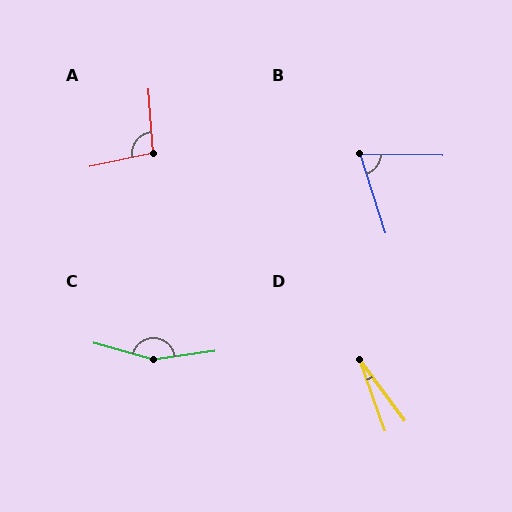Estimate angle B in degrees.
Approximately 71 degrees.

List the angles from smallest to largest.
D (17°), B (71°), A (98°), C (157°).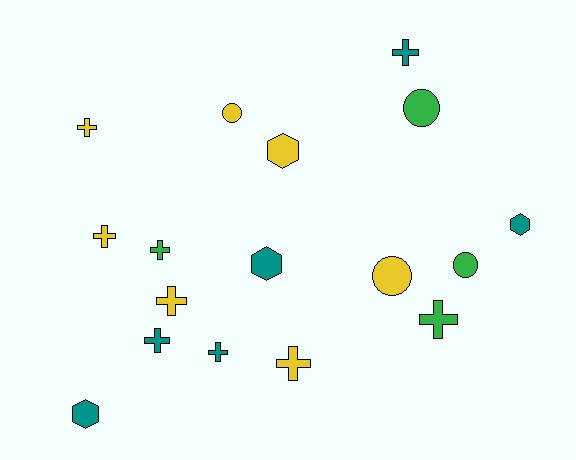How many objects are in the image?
There are 17 objects.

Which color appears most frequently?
Yellow, with 7 objects.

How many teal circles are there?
There are no teal circles.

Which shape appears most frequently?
Cross, with 9 objects.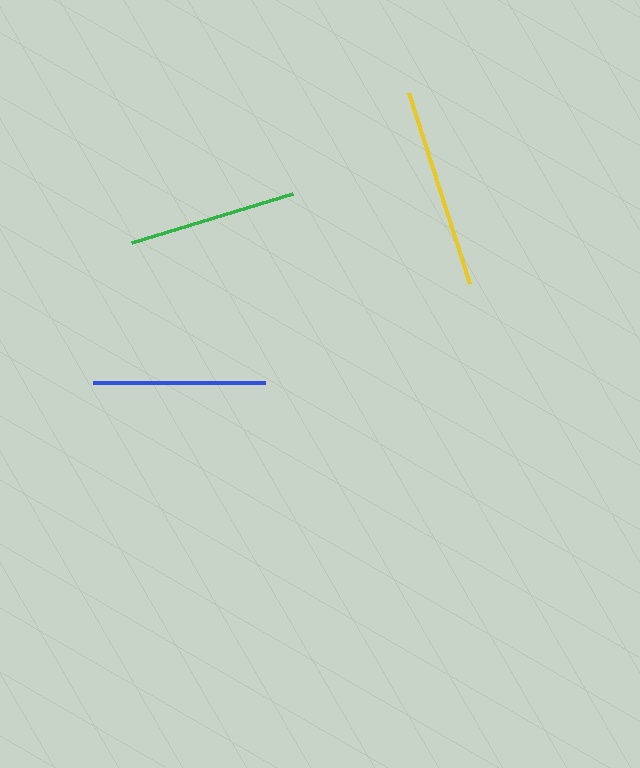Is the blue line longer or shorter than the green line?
The blue line is longer than the green line.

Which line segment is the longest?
The yellow line is the longest at approximately 201 pixels.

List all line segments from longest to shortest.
From longest to shortest: yellow, blue, green.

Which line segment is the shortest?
The green line is the shortest at approximately 168 pixels.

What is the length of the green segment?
The green segment is approximately 168 pixels long.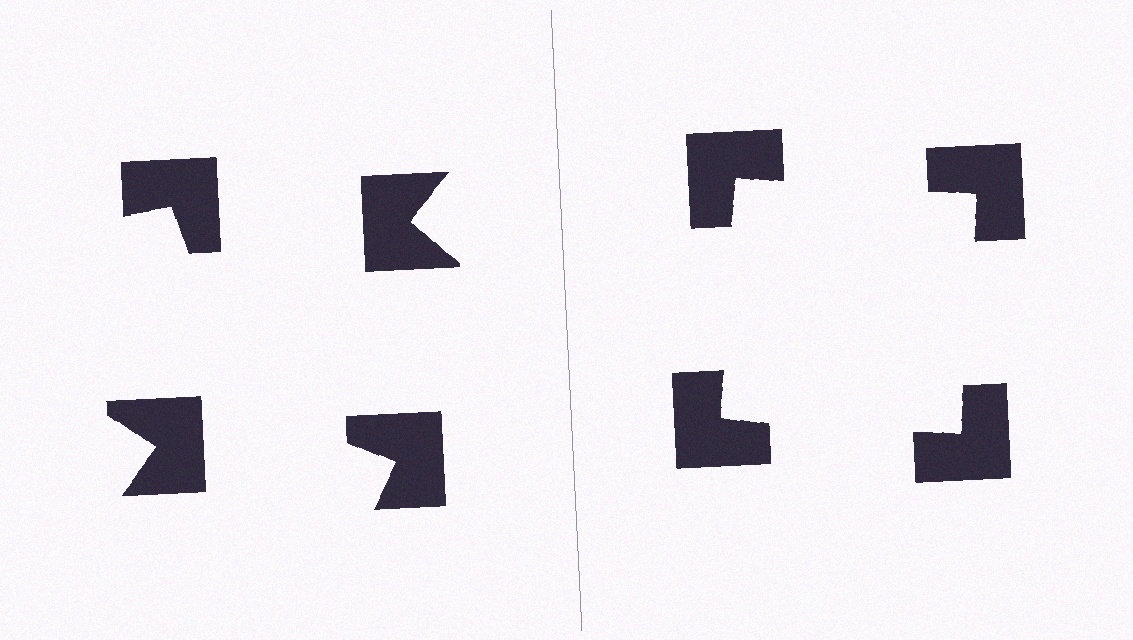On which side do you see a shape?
An illusory square appears on the right side. On the left side the wedge cuts are rotated, so no coherent shape forms.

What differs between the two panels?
The notched squares are positioned identically on both sides; only the wedge orientations differ. On the right they align to a square; on the left they are misaligned.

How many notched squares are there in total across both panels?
8 — 4 on each side.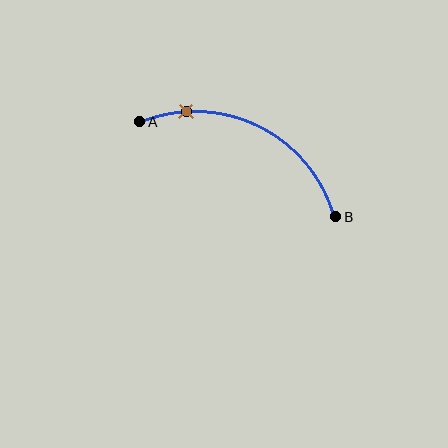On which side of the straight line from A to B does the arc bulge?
The arc bulges above the straight line connecting A and B.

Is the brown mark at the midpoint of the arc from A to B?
No. The brown mark lies on the arc but is closer to endpoint A. The arc midpoint would be at the point on the curve equidistant along the arc from both A and B.